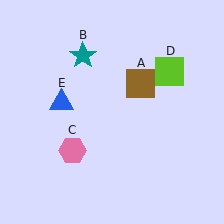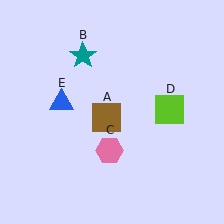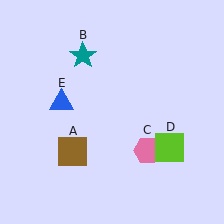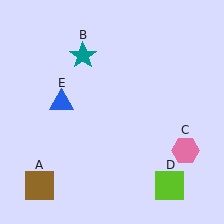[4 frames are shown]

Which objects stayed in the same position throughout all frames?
Teal star (object B) and blue triangle (object E) remained stationary.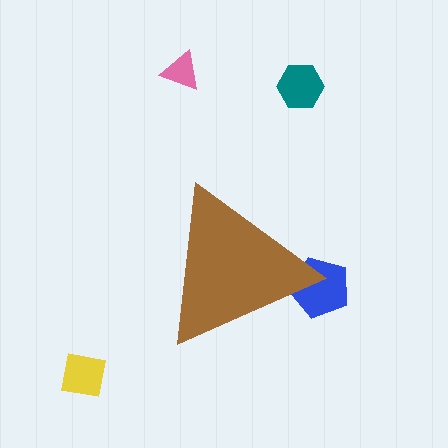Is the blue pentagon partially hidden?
Yes, the blue pentagon is partially hidden behind the brown triangle.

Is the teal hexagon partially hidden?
No, the teal hexagon is fully visible.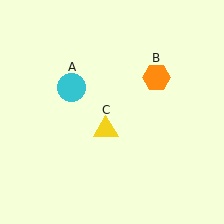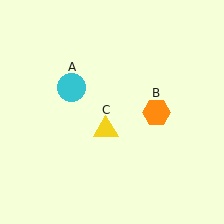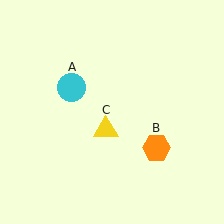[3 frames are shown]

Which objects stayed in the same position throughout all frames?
Cyan circle (object A) and yellow triangle (object C) remained stationary.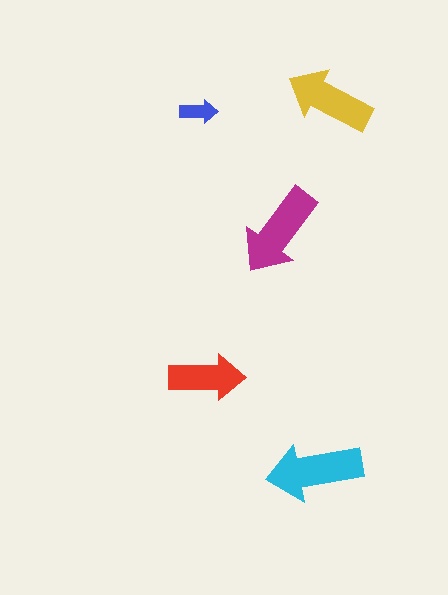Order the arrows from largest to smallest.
the cyan one, the magenta one, the yellow one, the red one, the blue one.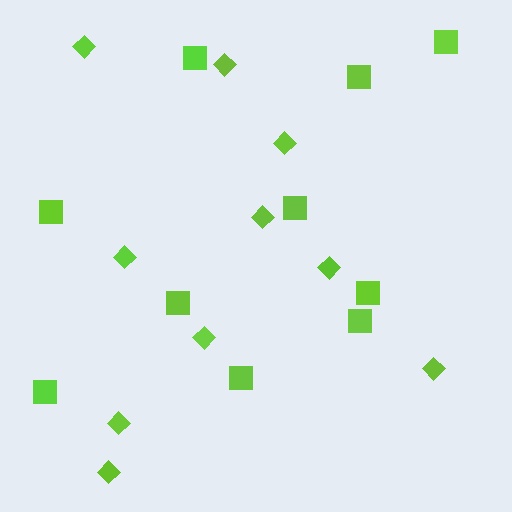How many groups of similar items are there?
There are 2 groups: one group of squares (10) and one group of diamonds (10).